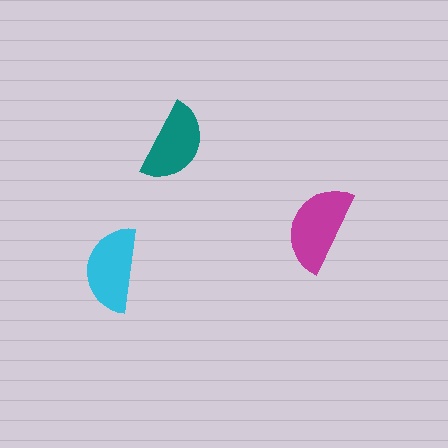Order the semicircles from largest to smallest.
the magenta one, the cyan one, the teal one.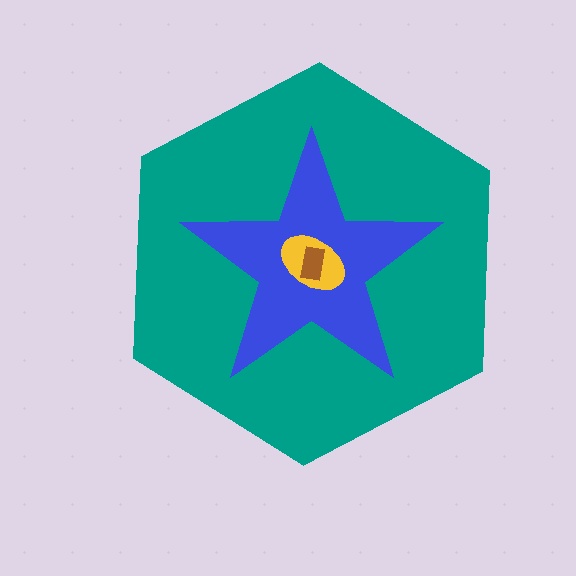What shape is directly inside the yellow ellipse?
The brown rectangle.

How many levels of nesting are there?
4.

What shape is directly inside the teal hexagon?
The blue star.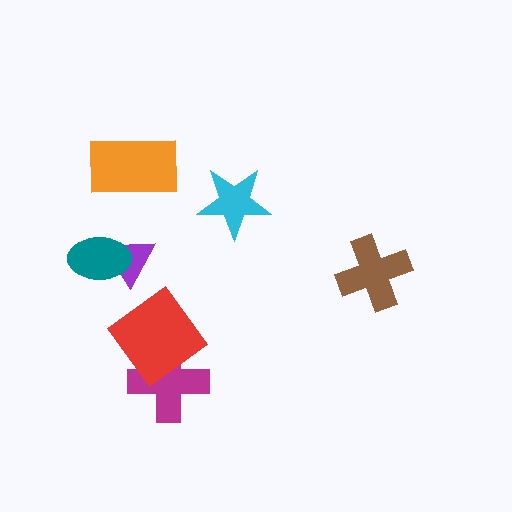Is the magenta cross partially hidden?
Yes, it is partially covered by another shape.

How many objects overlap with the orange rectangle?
0 objects overlap with the orange rectangle.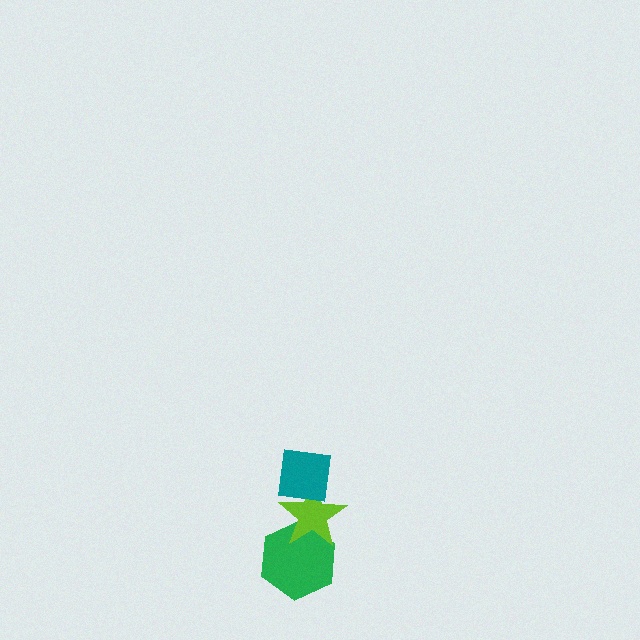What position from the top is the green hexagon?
The green hexagon is 3rd from the top.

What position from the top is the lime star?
The lime star is 2nd from the top.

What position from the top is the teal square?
The teal square is 1st from the top.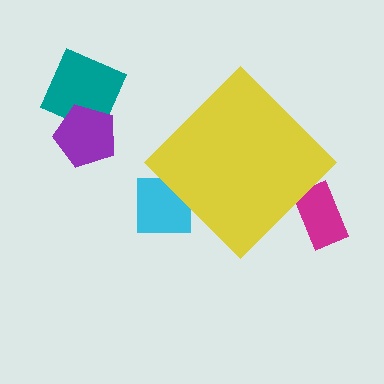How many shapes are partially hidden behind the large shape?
2 shapes are partially hidden.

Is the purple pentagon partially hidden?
No, the purple pentagon is fully visible.